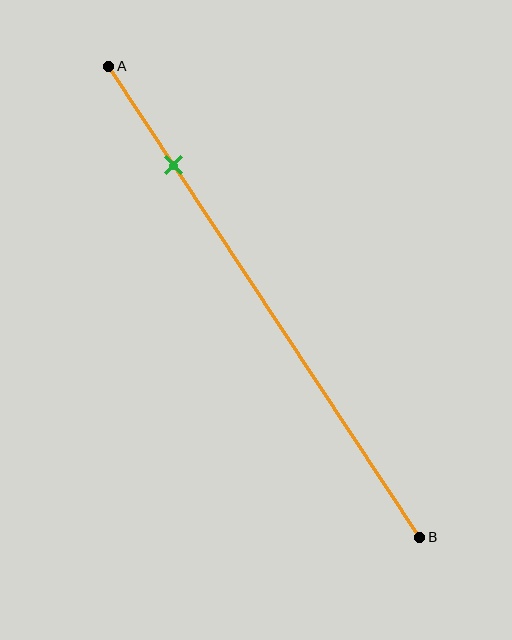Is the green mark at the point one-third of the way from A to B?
No, the mark is at about 20% from A, not at the 33% one-third point.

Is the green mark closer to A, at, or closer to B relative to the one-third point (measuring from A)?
The green mark is closer to point A than the one-third point of segment AB.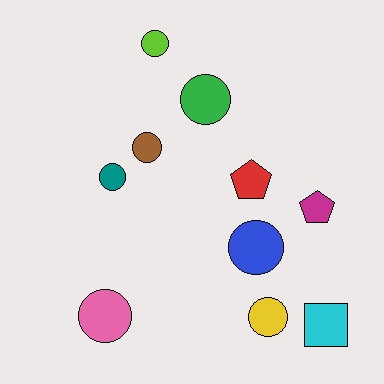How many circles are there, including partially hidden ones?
There are 7 circles.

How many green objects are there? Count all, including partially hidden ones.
There is 1 green object.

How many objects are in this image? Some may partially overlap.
There are 10 objects.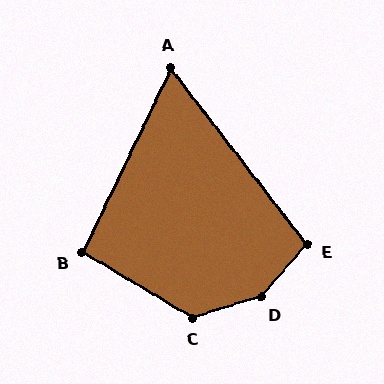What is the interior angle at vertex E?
Approximately 102 degrees (obtuse).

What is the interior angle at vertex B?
Approximately 95 degrees (approximately right).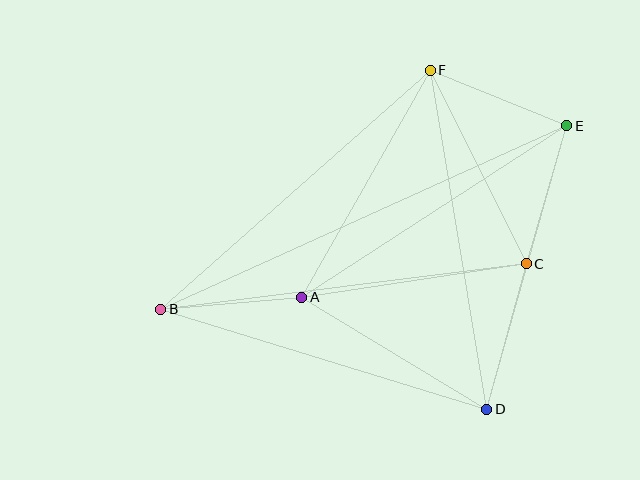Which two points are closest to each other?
Points A and B are closest to each other.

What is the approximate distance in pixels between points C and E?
The distance between C and E is approximately 144 pixels.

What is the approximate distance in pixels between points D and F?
The distance between D and F is approximately 343 pixels.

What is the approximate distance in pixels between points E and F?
The distance between E and F is approximately 147 pixels.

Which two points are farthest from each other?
Points B and E are farthest from each other.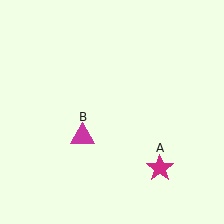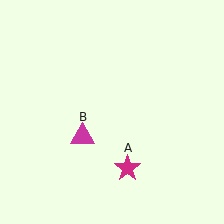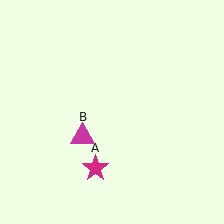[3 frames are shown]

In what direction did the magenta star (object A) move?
The magenta star (object A) moved left.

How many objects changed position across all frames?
1 object changed position: magenta star (object A).